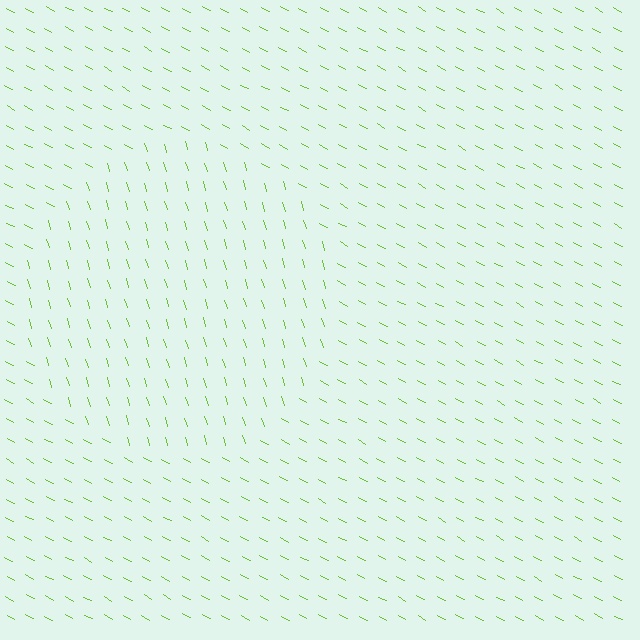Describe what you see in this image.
The image is filled with small lime line segments. A circle region in the image has lines oriented differently from the surrounding lines, creating a visible texture boundary.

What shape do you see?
I see a circle.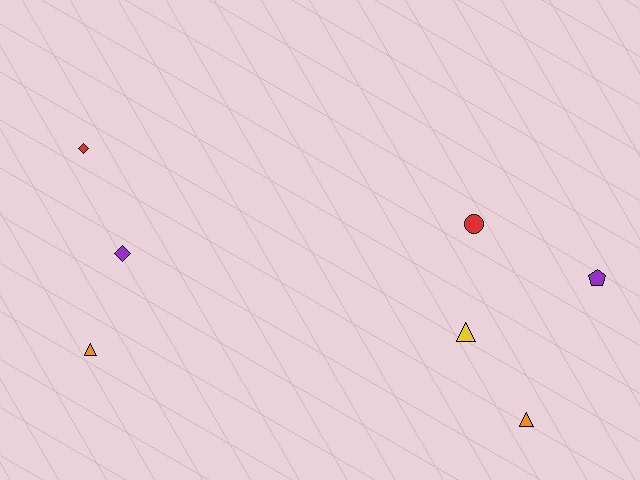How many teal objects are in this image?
There are no teal objects.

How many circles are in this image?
There is 1 circle.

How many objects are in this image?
There are 7 objects.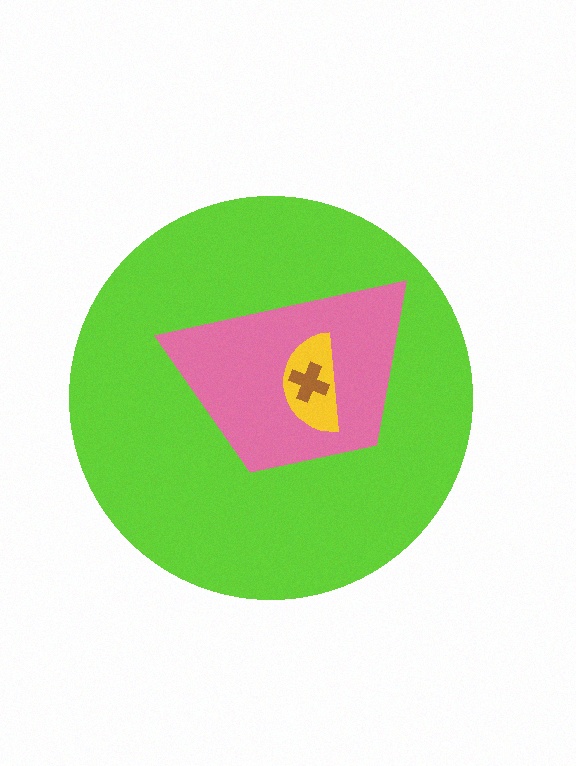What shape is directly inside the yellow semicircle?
The brown cross.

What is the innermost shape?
The brown cross.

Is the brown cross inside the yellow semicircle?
Yes.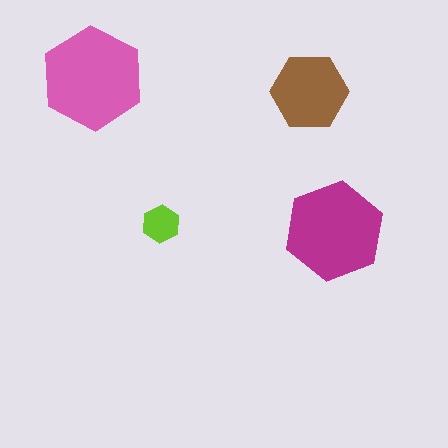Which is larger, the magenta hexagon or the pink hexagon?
The pink one.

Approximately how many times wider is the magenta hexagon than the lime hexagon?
About 2.5 times wider.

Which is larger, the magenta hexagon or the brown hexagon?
The magenta one.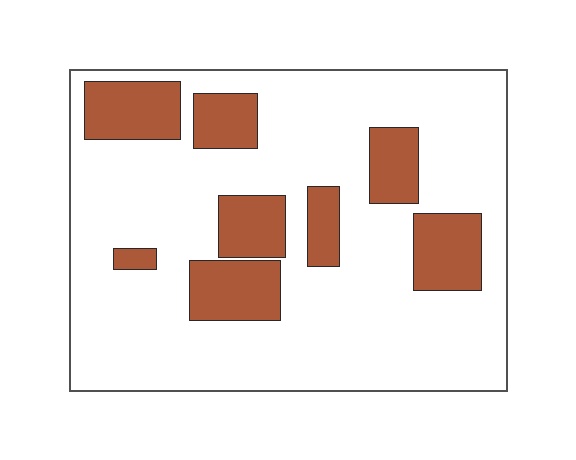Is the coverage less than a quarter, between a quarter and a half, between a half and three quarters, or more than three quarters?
Less than a quarter.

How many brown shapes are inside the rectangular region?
8.